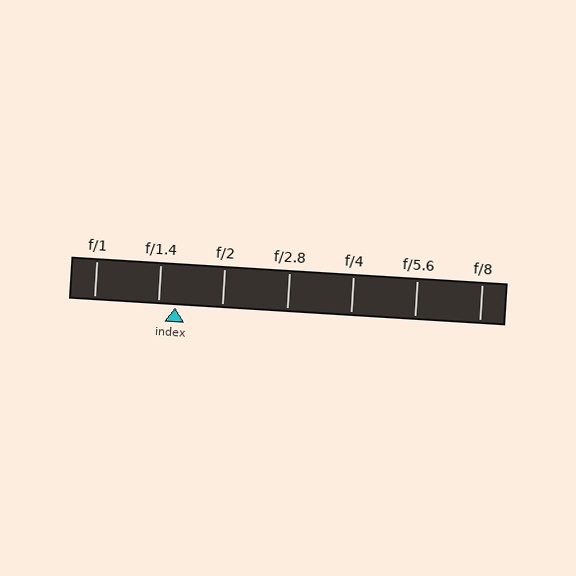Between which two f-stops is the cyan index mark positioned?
The index mark is between f/1.4 and f/2.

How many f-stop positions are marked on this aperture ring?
There are 7 f-stop positions marked.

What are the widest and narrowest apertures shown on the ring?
The widest aperture shown is f/1 and the narrowest is f/8.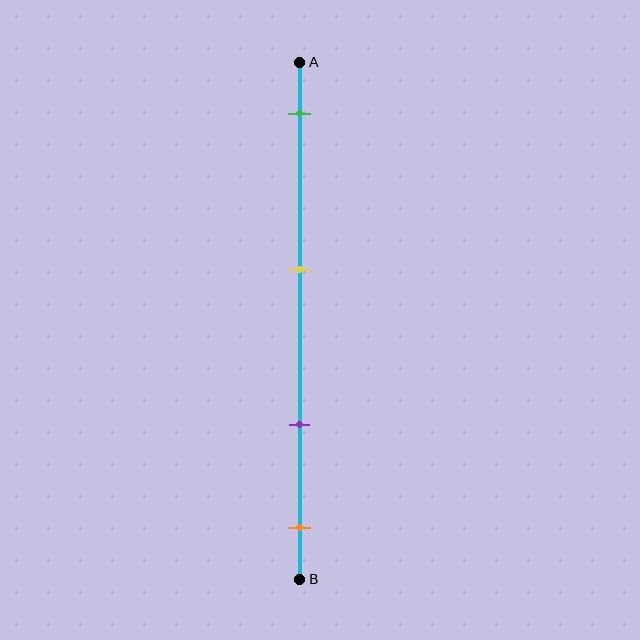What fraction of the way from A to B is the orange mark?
The orange mark is approximately 90% (0.9) of the way from A to B.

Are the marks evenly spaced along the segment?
No, the marks are not evenly spaced.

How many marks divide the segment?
There are 4 marks dividing the segment.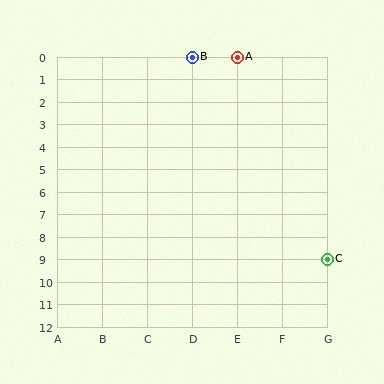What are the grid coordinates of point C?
Point C is at grid coordinates (G, 9).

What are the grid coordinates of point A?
Point A is at grid coordinates (E, 0).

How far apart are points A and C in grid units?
Points A and C are 2 columns and 9 rows apart (about 9.2 grid units diagonally).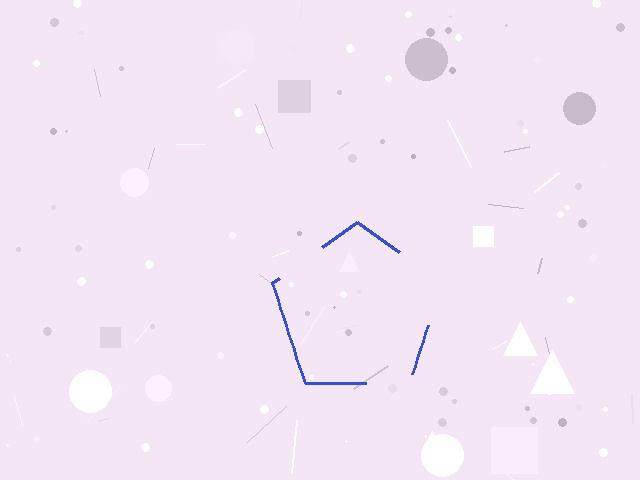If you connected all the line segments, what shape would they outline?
They would outline a pentagon.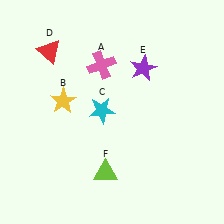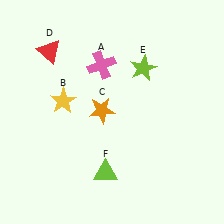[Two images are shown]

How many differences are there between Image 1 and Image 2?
There are 2 differences between the two images.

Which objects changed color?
C changed from cyan to orange. E changed from purple to lime.